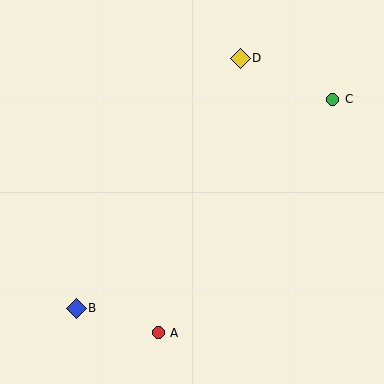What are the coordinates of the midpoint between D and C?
The midpoint between D and C is at (287, 79).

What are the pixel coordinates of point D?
Point D is at (240, 58).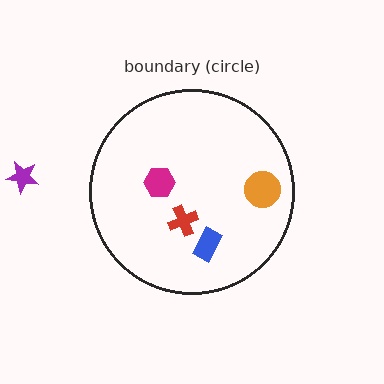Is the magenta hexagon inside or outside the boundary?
Inside.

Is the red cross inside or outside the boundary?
Inside.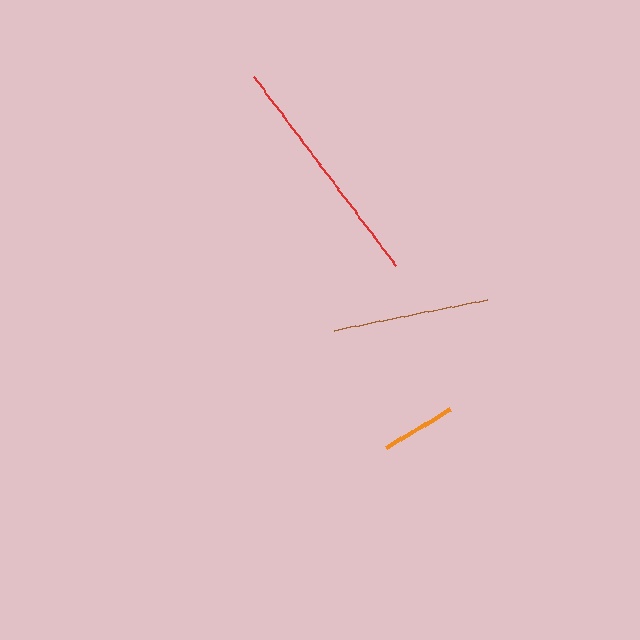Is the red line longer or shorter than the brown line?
The red line is longer than the brown line.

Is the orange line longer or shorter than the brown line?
The brown line is longer than the orange line.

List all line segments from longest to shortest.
From longest to shortest: red, brown, orange.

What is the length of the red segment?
The red segment is approximately 237 pixels long.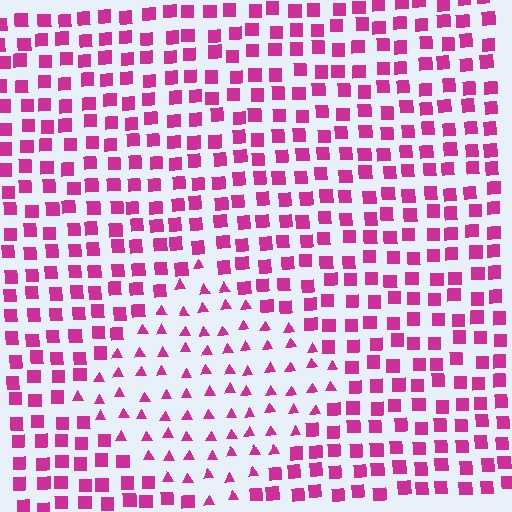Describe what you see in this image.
The image is filled with small magenta elements arranged in a uniform grid. A diamond-shaped region contains triangles, while the surrounding area contains squares. The boundary is defined purely by the change in element shape.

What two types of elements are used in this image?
The image uses triangles inside the diamond region and squares outside it.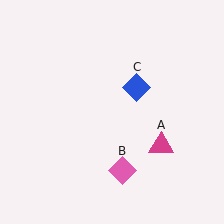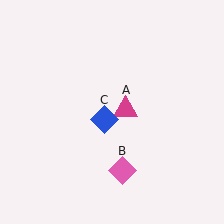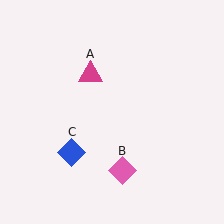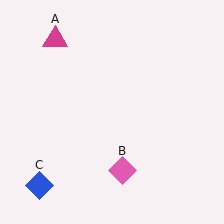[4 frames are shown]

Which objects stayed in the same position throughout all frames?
Pink diamond (object B) remained stationary.